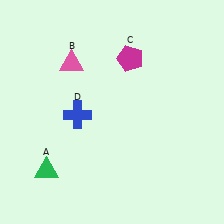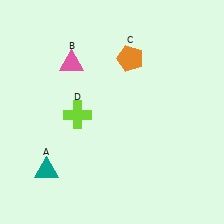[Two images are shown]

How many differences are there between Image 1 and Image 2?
There are 3 differences between the two images.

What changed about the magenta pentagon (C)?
In Image 1, C is magenta. In Image 2, it changed to orange.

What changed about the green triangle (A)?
In Image 1, A is green. In Image 2, it changed to teal.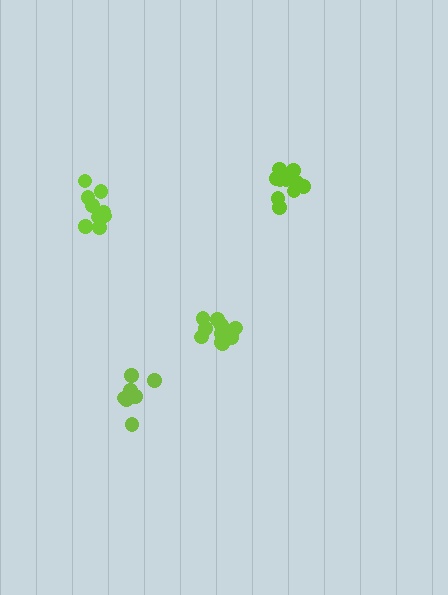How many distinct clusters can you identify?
There are 4 distinct clusters.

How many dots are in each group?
Group 1: 10 dots, Group 2: 9 dots, Group 3: 14 dots, Group 4: 14 dots (47 total).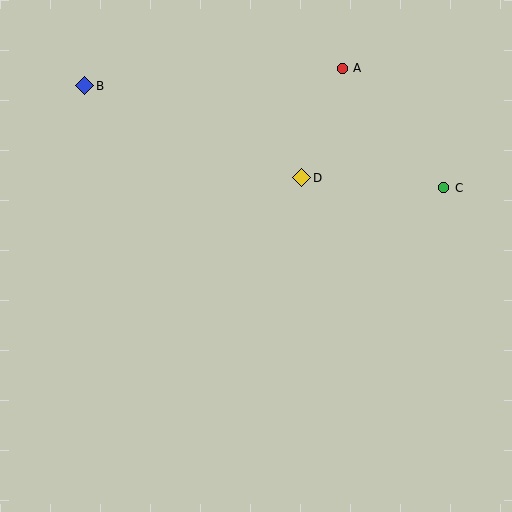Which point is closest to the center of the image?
Point D at (302, 178) is closest to the center.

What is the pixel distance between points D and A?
The distance between D and A is 117 pixels.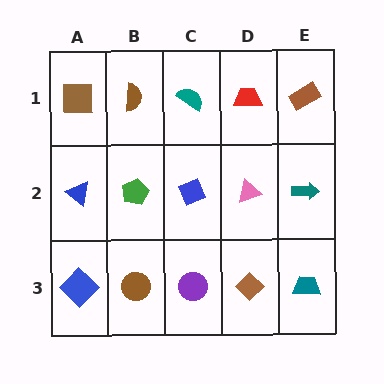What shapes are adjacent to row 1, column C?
A blue diamond (row 2, column C), a brown semicircle (row 1, column B), a red trapezoid (row 1, column D).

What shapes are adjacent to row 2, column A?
A brown square (row 1, column A), a blue diamond (row 3, column A), a green pentagon (row 2, column B).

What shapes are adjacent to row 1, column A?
A blue triangle (row 2, column A), a brown semicircle (row 1, column B).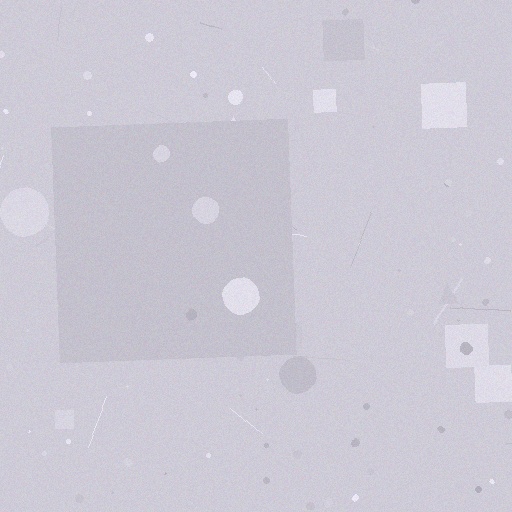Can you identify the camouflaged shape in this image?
The camouflaged shape is a square.